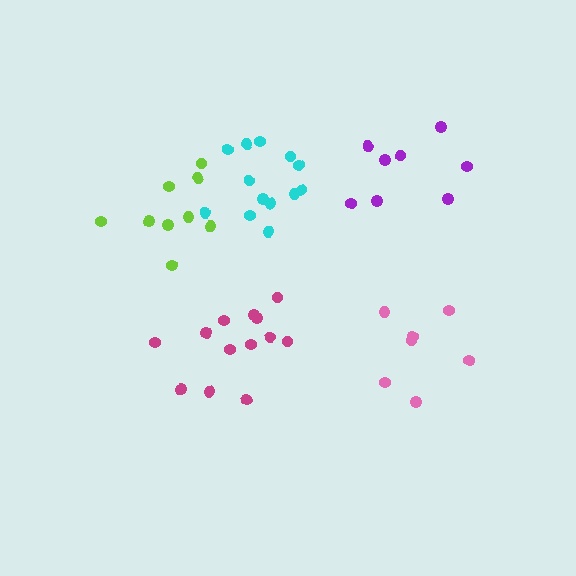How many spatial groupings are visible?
There are 5 spatial groupings.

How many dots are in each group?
Group 1: 13 dots, Group 2: 13 dots, Group 3: 8 dots, Group 4: 9 dots, Group 5: 7 dots (50 total).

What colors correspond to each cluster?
The clusters are colored: magenta, cyan, purple, lime, pink.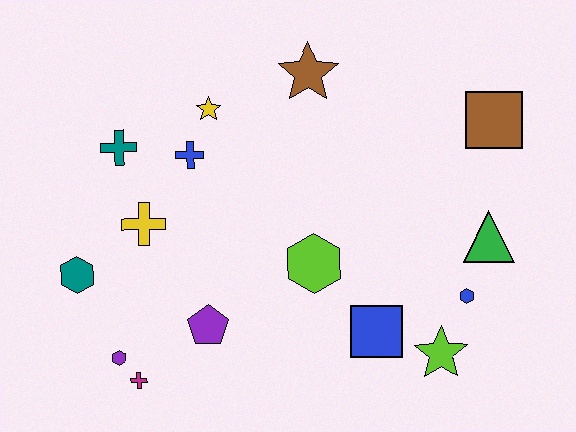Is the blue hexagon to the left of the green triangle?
Yes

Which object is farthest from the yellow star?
The lime star is farthest from the yellow star.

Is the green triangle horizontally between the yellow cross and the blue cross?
No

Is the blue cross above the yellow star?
No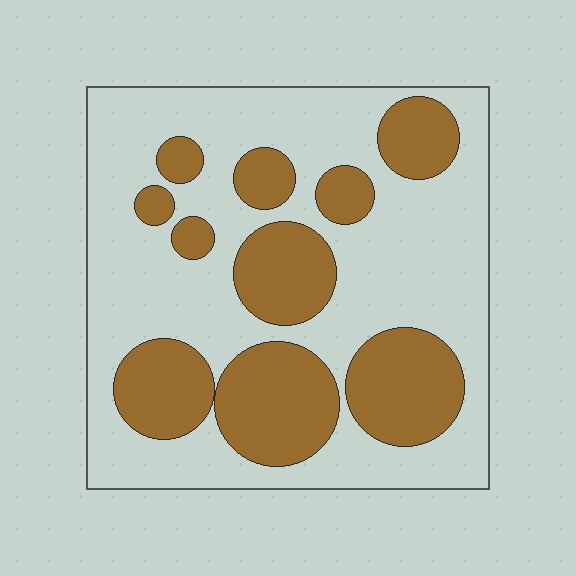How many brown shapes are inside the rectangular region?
10.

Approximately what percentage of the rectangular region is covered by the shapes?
Approximately 35%.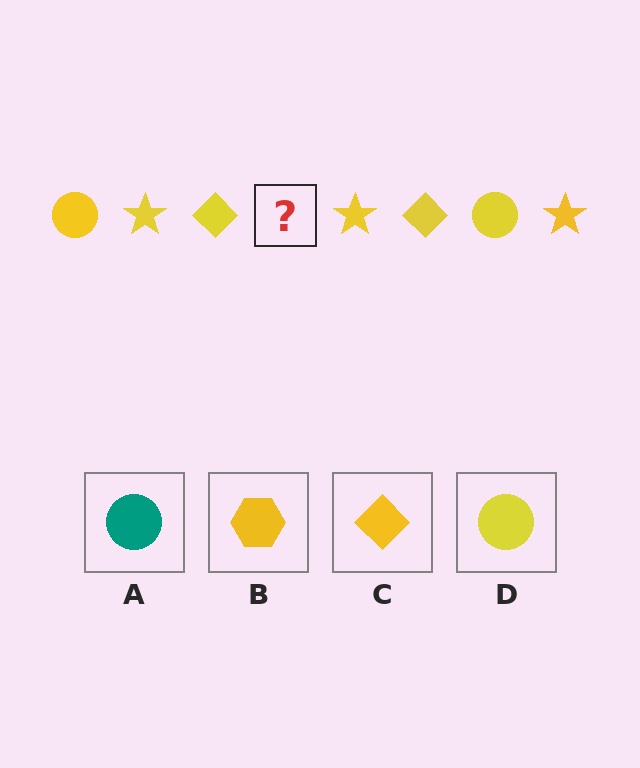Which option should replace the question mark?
Option D.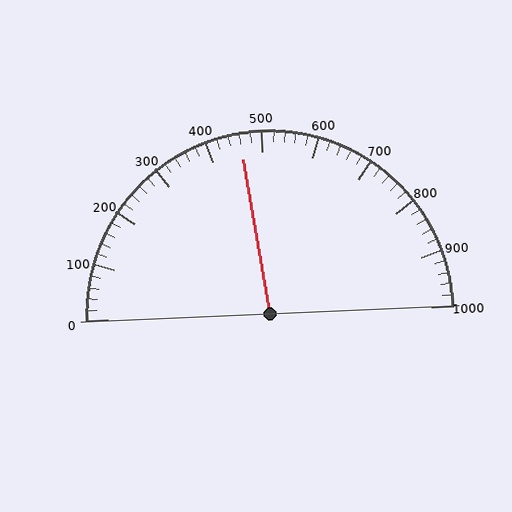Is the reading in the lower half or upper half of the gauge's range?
The reading is in the lower half of the range (0 to 1000).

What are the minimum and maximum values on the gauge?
The gauge ranges from 0 to 1000.